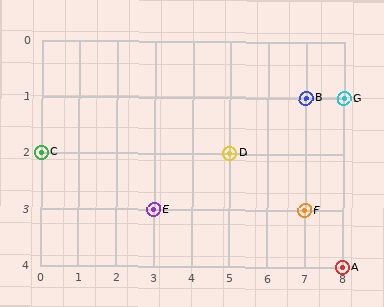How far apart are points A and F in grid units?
Points A and F are 1 column and 1 row apart (about 1.4 grid units diagonally).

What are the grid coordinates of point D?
Point D is at grid coordinates (5, 2).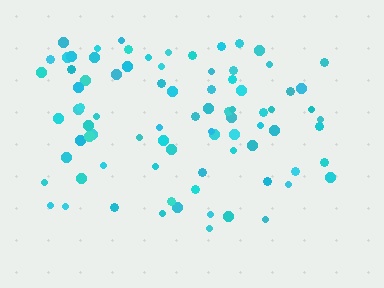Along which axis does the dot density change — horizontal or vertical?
Vertical.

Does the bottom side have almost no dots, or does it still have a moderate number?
Still a moderate number, just noticeably fewer than the top.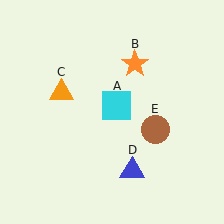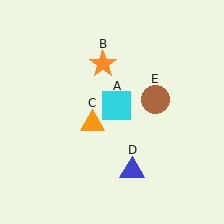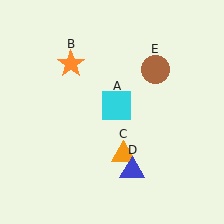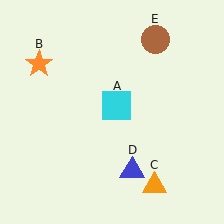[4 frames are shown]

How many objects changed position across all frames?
3 objects changed position: orange star (object B), orange triangle (object C), brown circle (object E).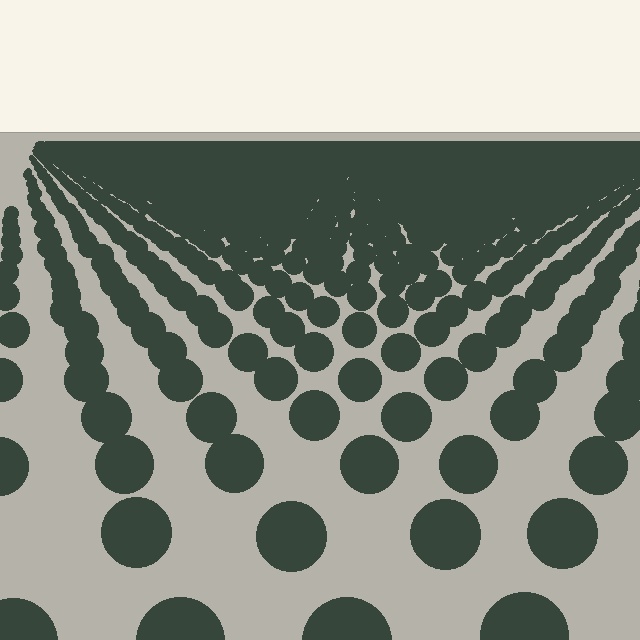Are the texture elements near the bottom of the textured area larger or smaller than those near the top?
Larger. Near the bottom, elements are closer to the viewer and appear at a bigger on-screen size.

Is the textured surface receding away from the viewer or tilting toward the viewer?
The surface is receding away from the viewer. Texture elements get smaller and denser toward the top.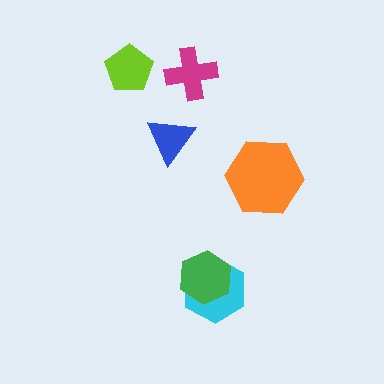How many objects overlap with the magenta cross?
0 objects overlap with the magenta cross.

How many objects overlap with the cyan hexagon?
1 object overlaps with the cyan hexagon.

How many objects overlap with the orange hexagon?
0 objects overlap with the orange hexagon.